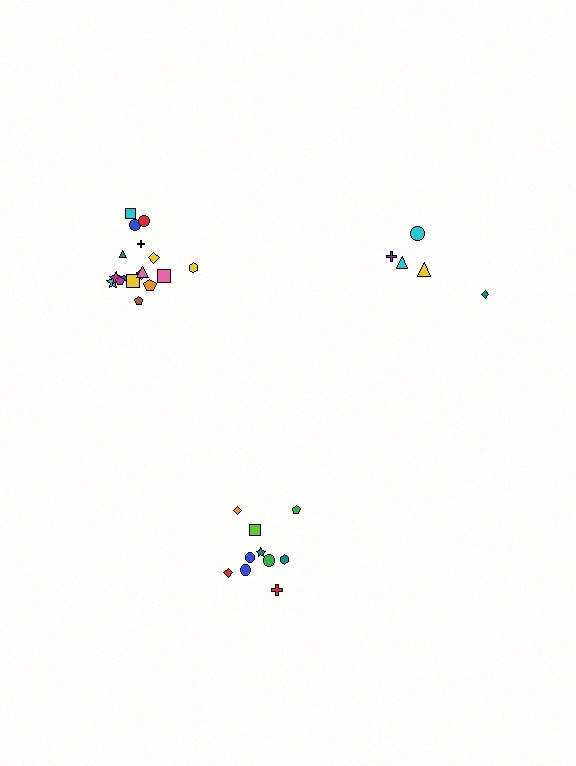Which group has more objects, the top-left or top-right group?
The top-left group.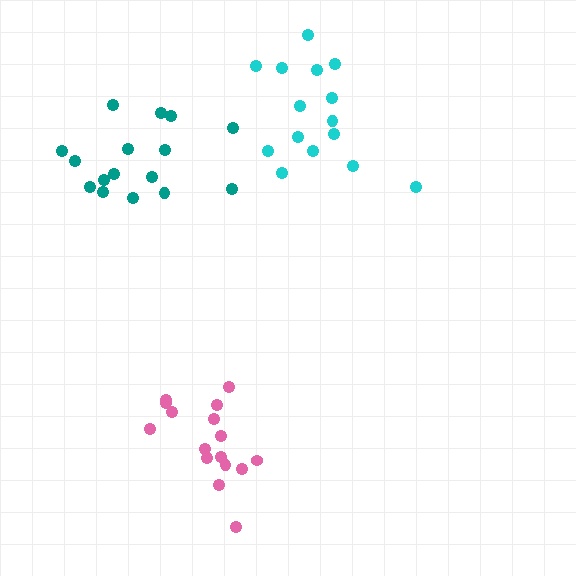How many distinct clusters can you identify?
There are 3 distinct clusters.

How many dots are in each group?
Group 1: 15 dots, Group 2: 16 dots, Group 3: 16 dots (47 total).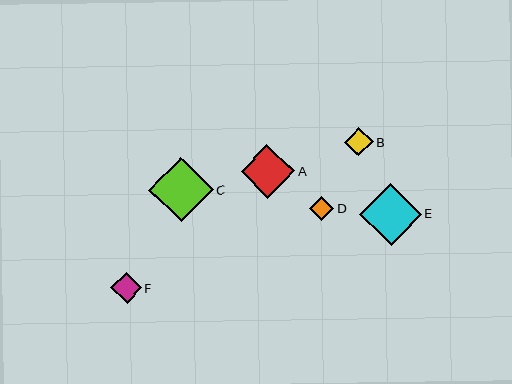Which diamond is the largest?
Diamond C is the largest with a size of approximately 64 pixels.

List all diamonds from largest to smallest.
From largest to smallest: C, E, A, F, B, D.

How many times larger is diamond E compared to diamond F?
Diamond E is approximately 2.0 times the size of diamond F.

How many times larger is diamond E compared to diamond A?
Diamond E is approximately 1.2 times the size of diamond A.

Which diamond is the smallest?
Diamond D is the smallest with a size of approximately 24 pixels.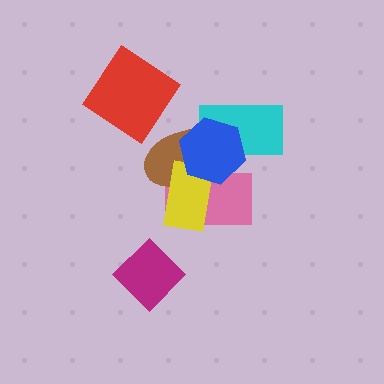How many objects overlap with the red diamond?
0 objects overlap with the red diamond.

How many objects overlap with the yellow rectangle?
3 objects overlap with the yellow rectangle.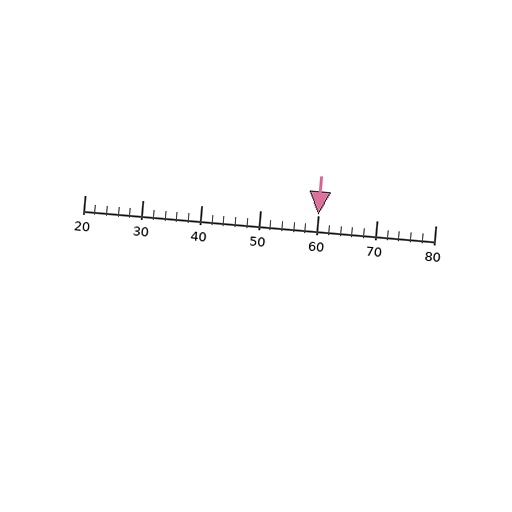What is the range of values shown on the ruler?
The ruler shows values from 20 to 80.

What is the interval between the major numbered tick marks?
The major tick marks are spaced 10 units apart.